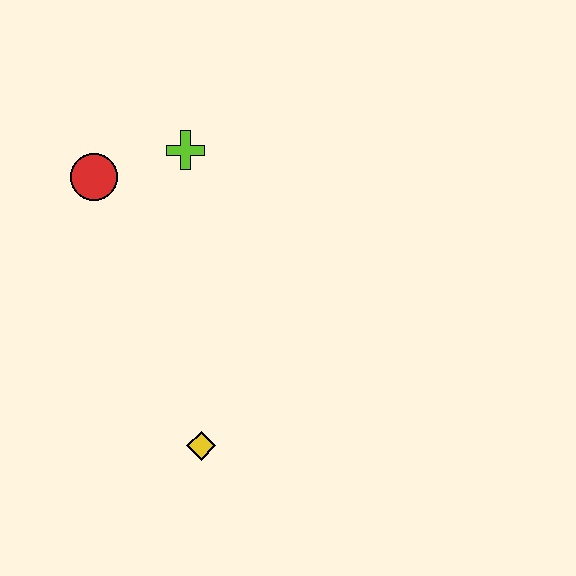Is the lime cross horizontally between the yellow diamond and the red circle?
Yes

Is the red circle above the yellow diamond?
Yes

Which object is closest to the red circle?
The lime cross is closest to the red circle.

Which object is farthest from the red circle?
The yellow diamond is farthest from the red circle.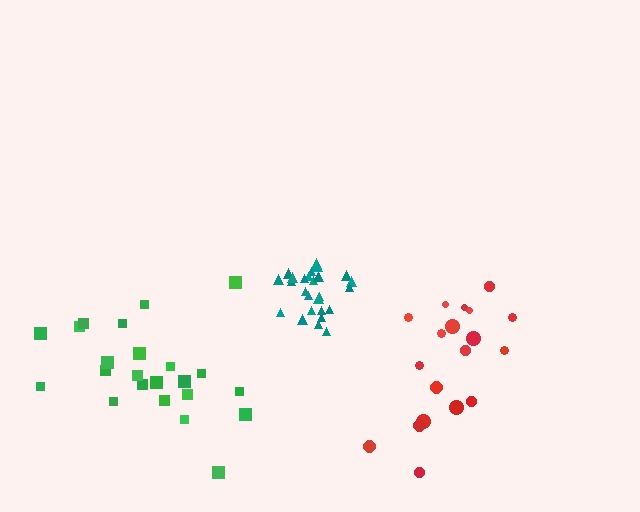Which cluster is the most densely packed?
Teal.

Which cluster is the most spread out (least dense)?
Red.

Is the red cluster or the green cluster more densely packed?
Green.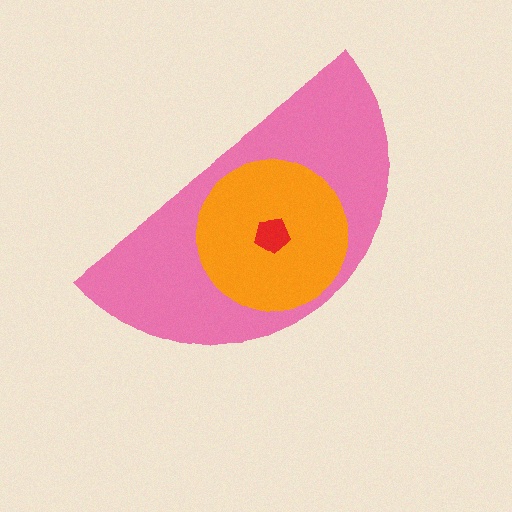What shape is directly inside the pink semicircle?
The orange circle.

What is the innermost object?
The red pentagon.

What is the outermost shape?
The pink semicircle.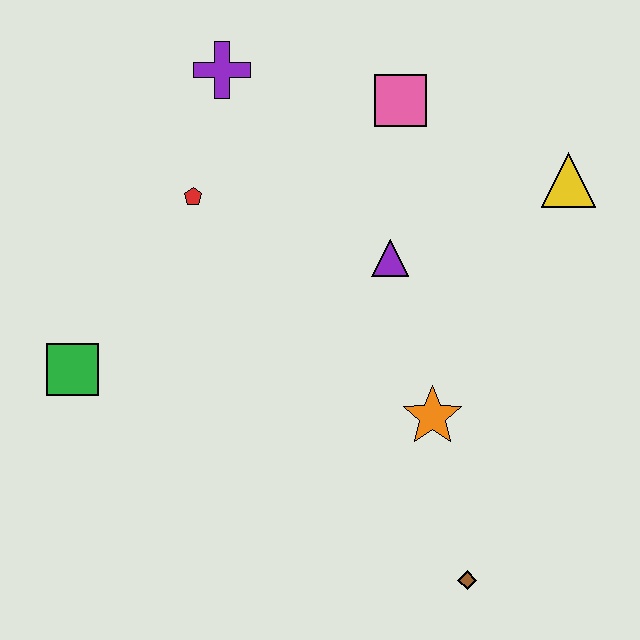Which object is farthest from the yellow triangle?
The green square is farthest from the yellow triangle.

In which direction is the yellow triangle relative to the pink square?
The yellow triangle is to the right of the pink square.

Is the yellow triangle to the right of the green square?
Yes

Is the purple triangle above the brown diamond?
Yes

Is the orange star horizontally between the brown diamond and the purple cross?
Yes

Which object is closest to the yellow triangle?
The pink square is closest to the yellow triangle.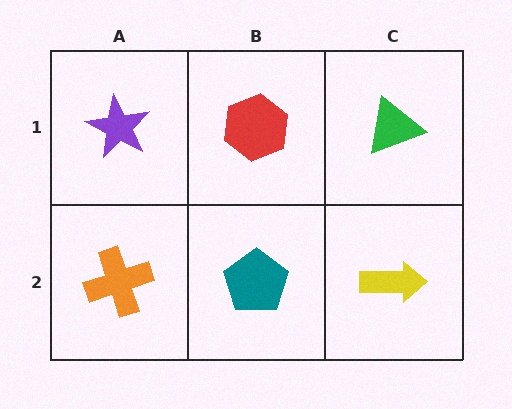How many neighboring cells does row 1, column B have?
3.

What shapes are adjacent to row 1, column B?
A teal pentagon (row 2, column B), a purple star (row 1, column A), a green triangle (row 1, column C).